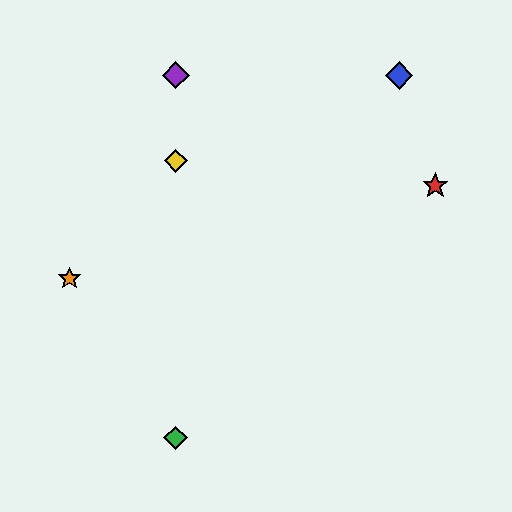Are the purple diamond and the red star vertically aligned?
No, the purple diamond is at x≈176 and the red star is at x≈435.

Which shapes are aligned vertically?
The green diamond, the yellow diamond, the purple diamond are aligned vertically.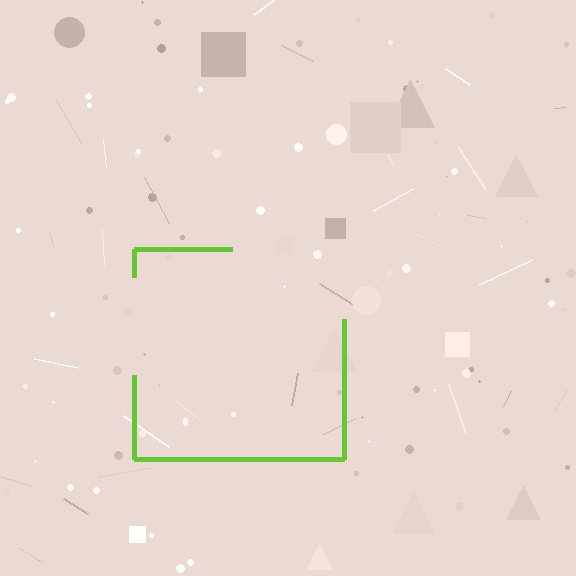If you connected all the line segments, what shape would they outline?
They would outline a square.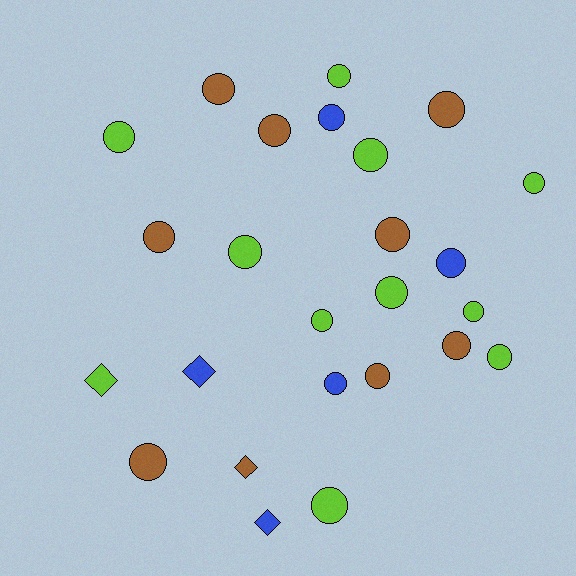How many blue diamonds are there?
There are 2 blue diamonds.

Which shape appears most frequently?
Circle, with 21 objects.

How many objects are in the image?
There are 25 objects.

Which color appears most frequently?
Lime, with 11 objects.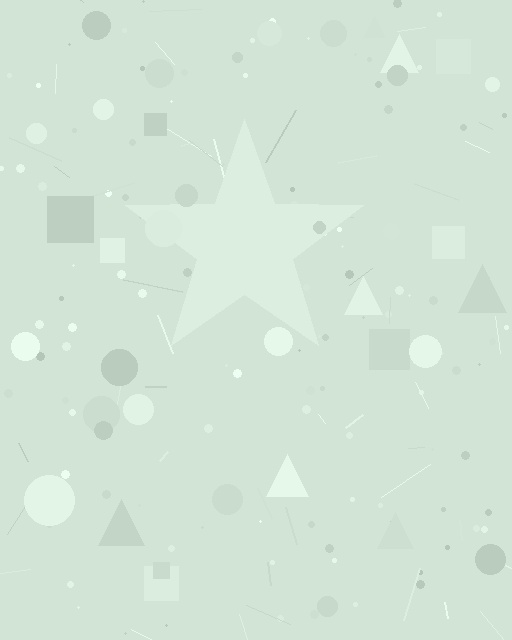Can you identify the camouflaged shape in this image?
The camouflaged shape is a star.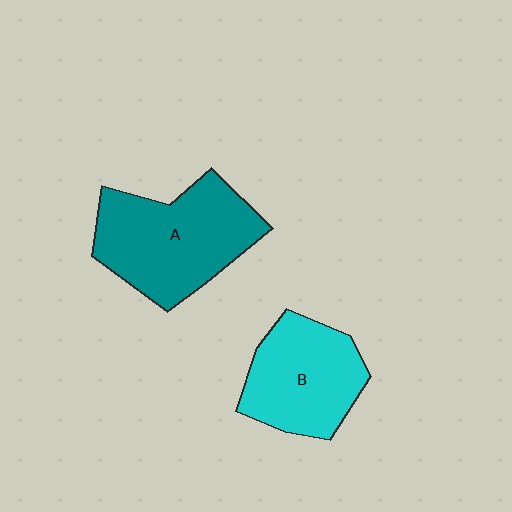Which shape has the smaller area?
Shape B (cyan).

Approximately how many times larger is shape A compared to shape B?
Approximately 1.3 times.